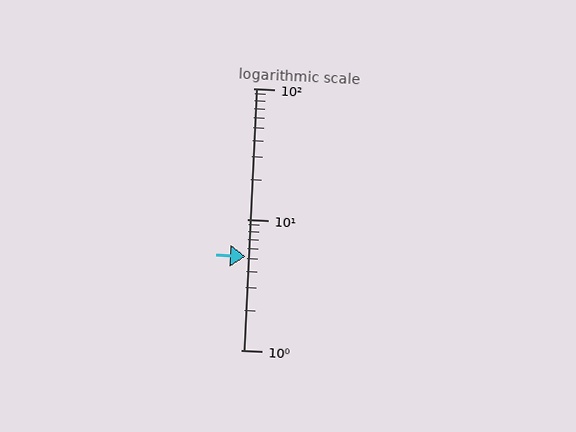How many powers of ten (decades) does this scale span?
The scale spans 2 decades, from 1 to 100.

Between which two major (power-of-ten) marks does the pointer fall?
The pointer is between 1 and 10.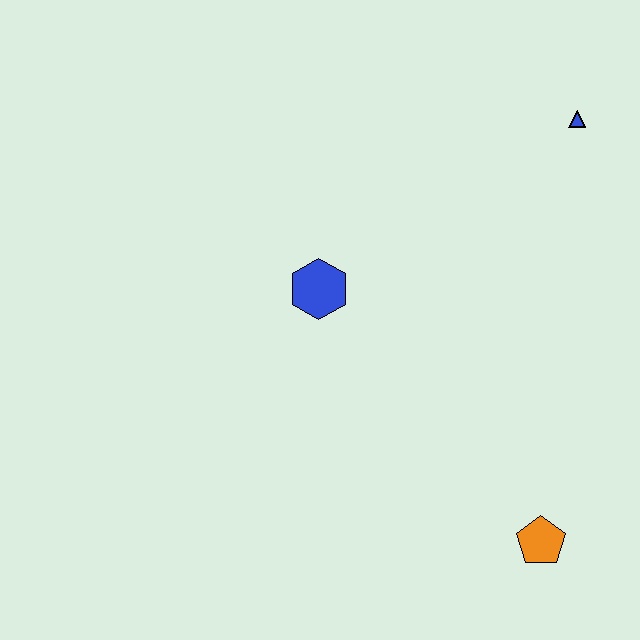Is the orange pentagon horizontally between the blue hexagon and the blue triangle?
Yes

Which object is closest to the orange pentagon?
The blue hexagon is closest to the orange pentagon.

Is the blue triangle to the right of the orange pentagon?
Yes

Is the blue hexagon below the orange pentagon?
No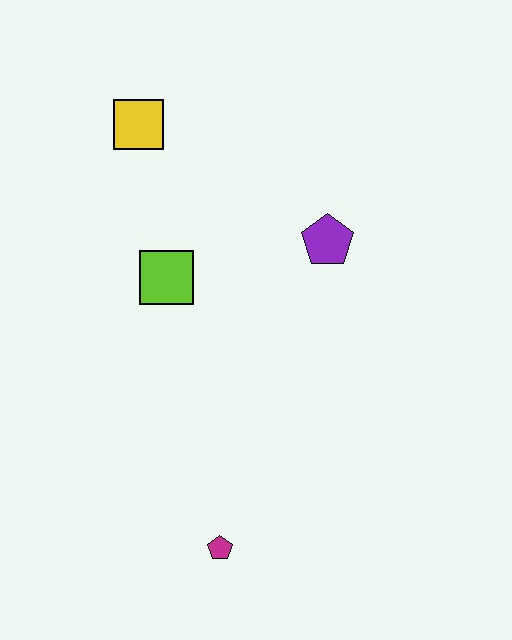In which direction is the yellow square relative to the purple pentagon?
The yellow square is to the left of the purple pentagon.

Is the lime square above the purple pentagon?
No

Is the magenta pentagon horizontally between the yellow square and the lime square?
No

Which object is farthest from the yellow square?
The magenta pentagon is farthest from the yellow square.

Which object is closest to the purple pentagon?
The lime square is closest to the purple pentagon.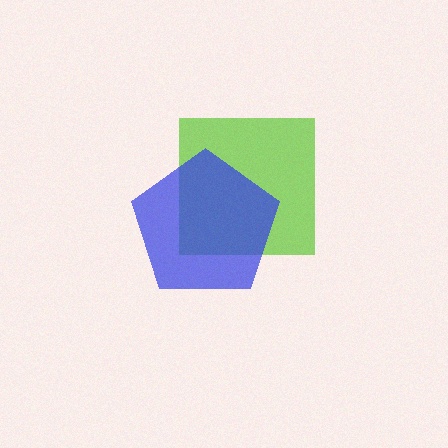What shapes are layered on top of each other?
The layered shapes are: a lime square, a blue pentagon.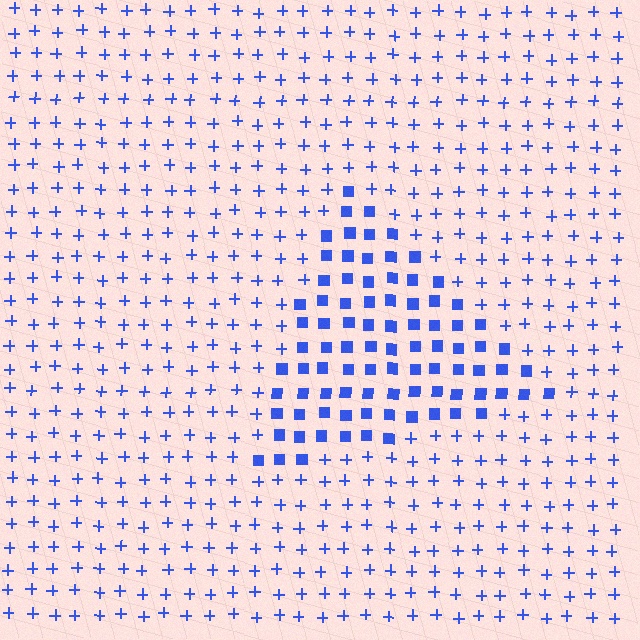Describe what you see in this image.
The image is filled with small blue elements arranged in a uniform grid. A triangle-shaped region contains squares, while the surrounding area contains plus signs. The boundary is defined purely by the change in element shape.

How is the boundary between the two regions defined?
The boundary is defined by a change in element shape: squares inside vs. plus signs outside. All elements share the same color and spacing.